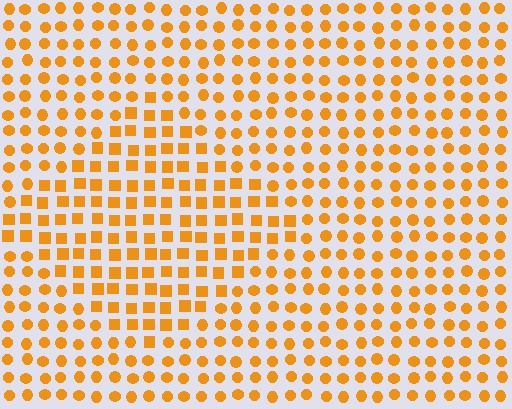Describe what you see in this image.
The image is filled with small orange elements arranged in a uniform grid. A diamond-shaped region contains squares, while the surrounding area contains circles. The boundary is defined purely by the change in element shape.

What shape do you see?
I see a diamond.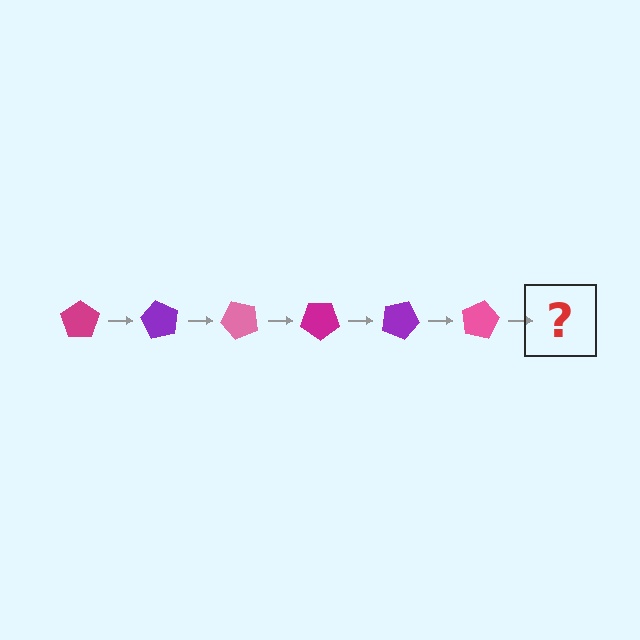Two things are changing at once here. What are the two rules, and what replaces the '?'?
The two rules are that it rotates 60 degrees each step and the color cycles through magenta, purple, and pink. The '?' should be a magenta pentagon, rotated 360 degrees from the start.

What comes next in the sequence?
The next element should be a magenta pentagon, rotated 360 degrees from the start.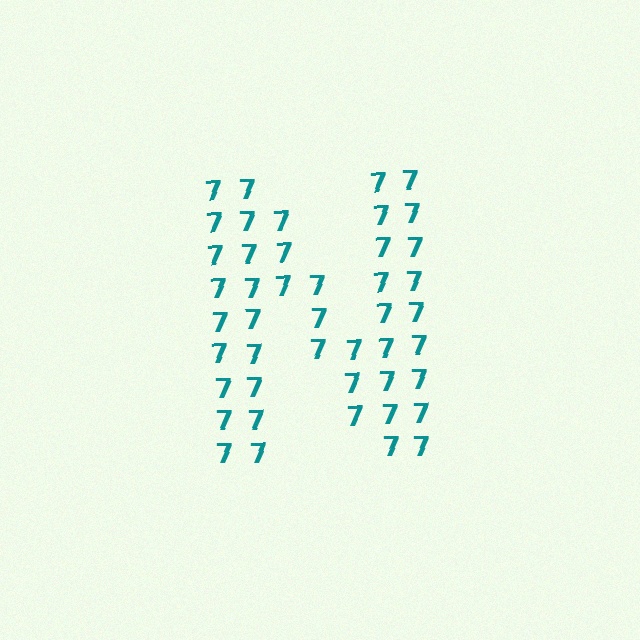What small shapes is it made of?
It is made of small digit 7's.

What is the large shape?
The large shape is the letter N.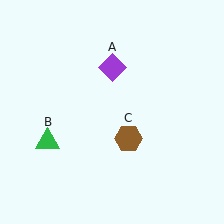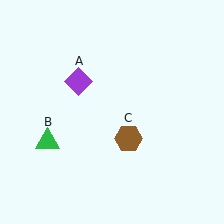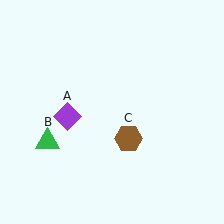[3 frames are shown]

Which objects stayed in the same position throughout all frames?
Green triangle (object B) and brown hexagon (object C) remained stationary.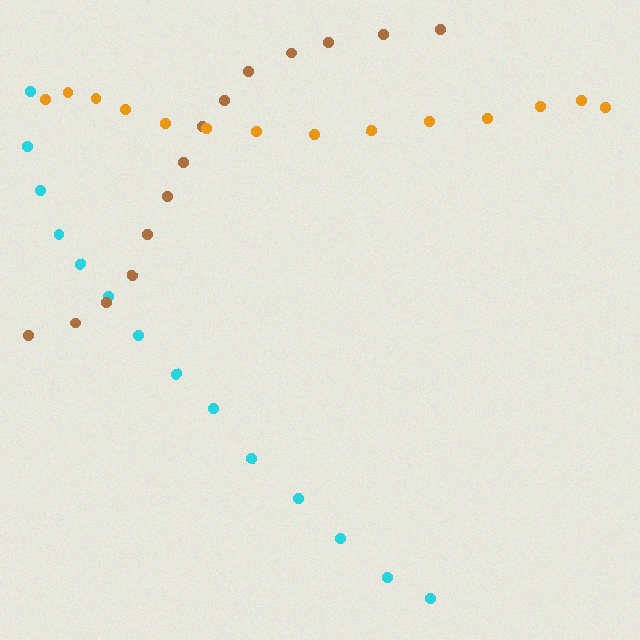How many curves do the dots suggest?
There are 3 distinct paths.